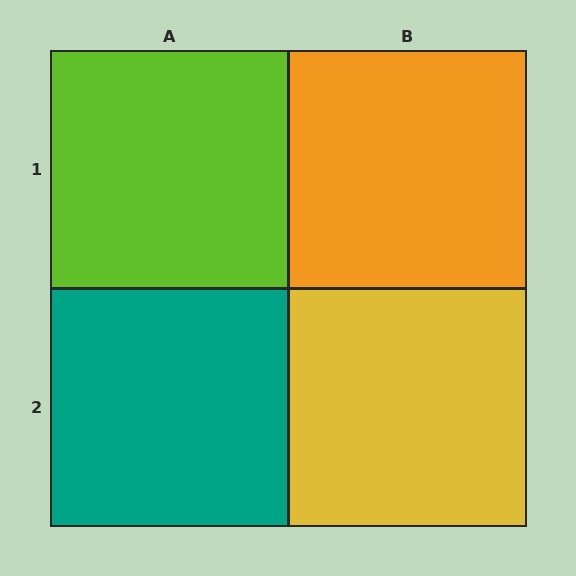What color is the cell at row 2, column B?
Yellow.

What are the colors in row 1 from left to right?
Lime, orange.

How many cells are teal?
1 cell is teal.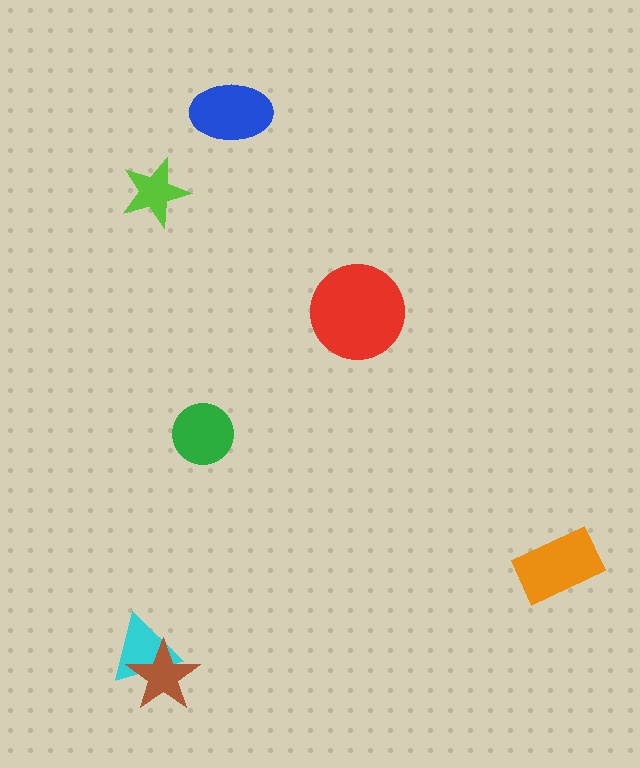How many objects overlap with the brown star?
1 object overlaps with the brown star.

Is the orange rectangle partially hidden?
No, no other shape covers it.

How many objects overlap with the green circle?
0 objects overlap with the green circle.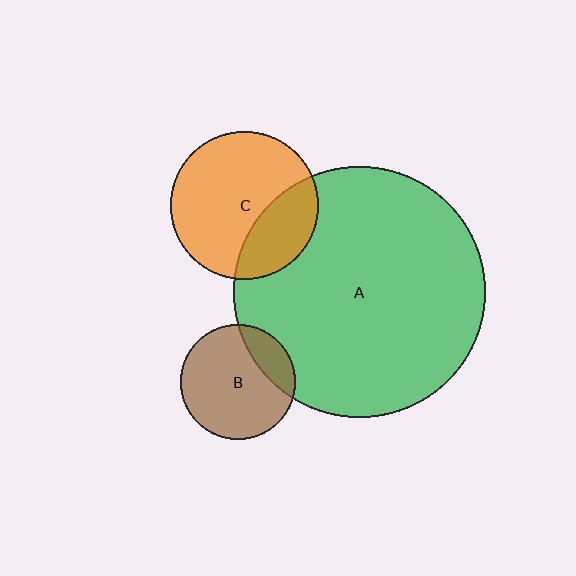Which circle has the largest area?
Circle A (green).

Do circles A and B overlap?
Yes.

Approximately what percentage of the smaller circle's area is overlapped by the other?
Approximately 20%.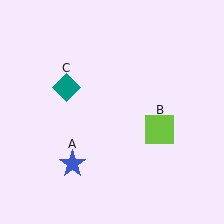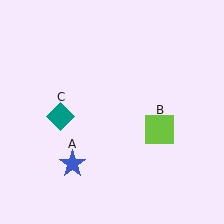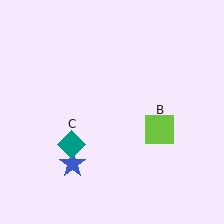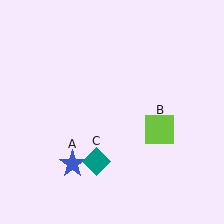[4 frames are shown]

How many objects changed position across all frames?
1 object changed position: teal diamond (object C).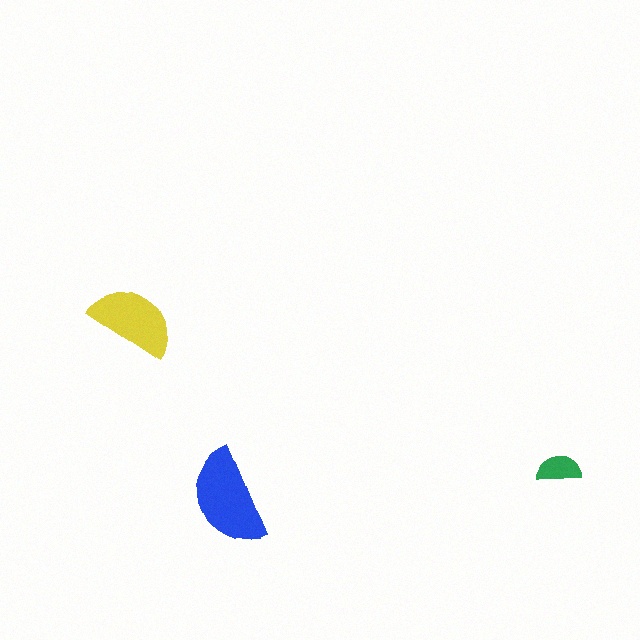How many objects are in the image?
There are 3 objects in the image.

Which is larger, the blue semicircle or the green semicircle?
The blue one.